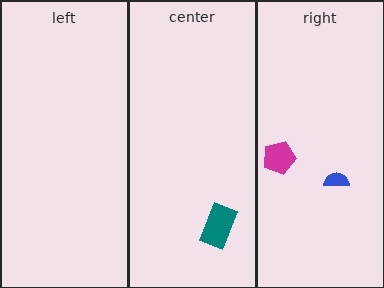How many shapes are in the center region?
1.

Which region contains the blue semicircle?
The right region.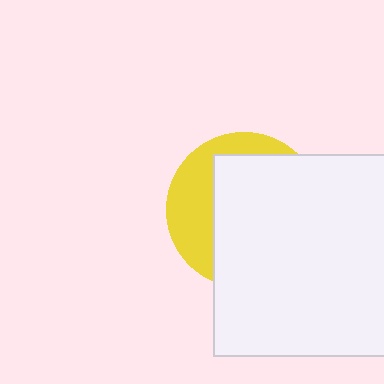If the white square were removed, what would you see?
You would see the complete yellow circle.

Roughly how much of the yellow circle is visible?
A small part of it is visible (roughly 33%).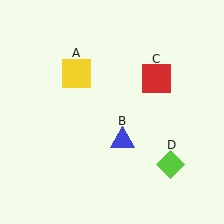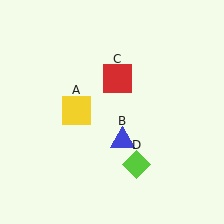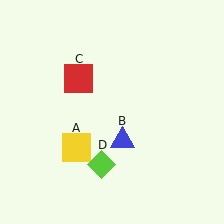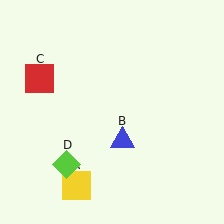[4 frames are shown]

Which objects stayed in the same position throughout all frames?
Blue triangle (object B) remained stationary.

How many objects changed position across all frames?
3 objects changed position: yellow square (object A), red square (object C), lime diamond (object D).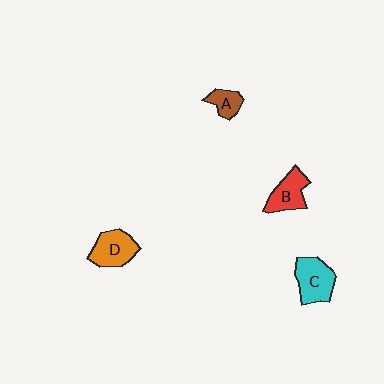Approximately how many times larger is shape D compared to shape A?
Approximately 1.8 times.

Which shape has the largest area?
Shape C (cyan).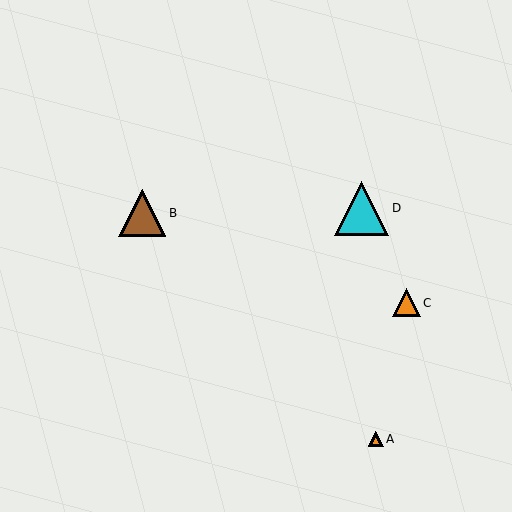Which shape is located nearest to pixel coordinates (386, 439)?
The orange triangle (labeled A) at (376, 439) is nearest to that location.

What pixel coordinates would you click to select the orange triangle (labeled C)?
Click at (406, 303) to select the orange triangle C.